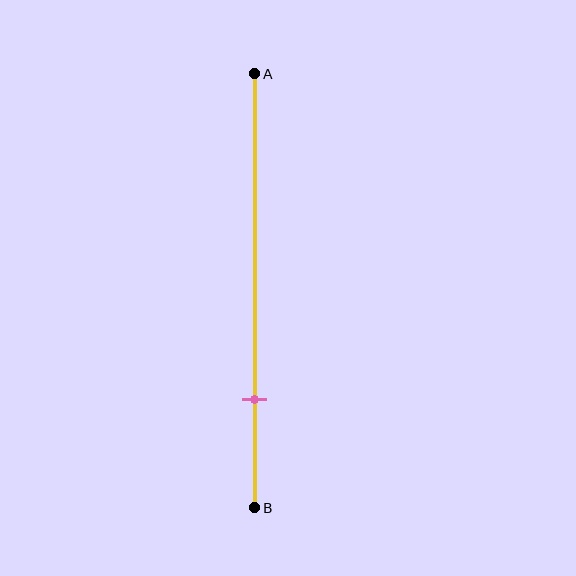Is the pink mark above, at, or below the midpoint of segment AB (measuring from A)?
The pink mark is below the midpoint of segment AB.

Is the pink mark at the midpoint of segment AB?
No, the mark is at about 75% from A, not at the 50% midpoint.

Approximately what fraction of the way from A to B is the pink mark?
The pink mark is approximately 75% of the way from A to B.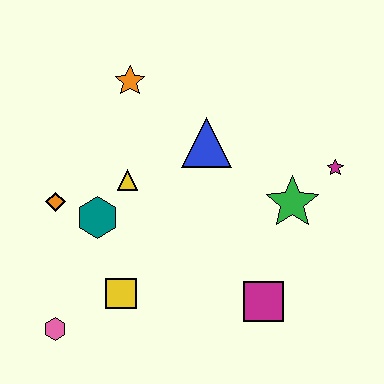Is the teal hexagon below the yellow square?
No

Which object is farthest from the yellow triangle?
The magenta star is farthest from the yellow triangle.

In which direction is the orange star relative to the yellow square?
The orange star is above the yellow square.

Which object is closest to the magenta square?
The green star is closest to the magenta square.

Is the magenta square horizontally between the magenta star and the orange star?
Yes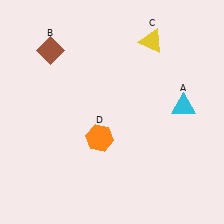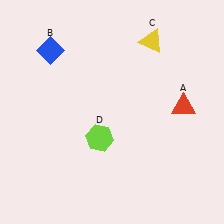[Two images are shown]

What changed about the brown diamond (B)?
In Image 1, B is brown. In Image 2, it changed to blue.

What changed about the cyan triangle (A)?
In Image 1, A is cyan. In Image 2, it changed to red.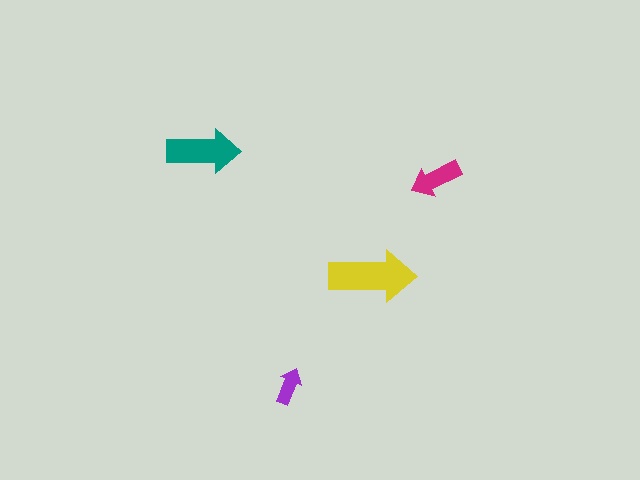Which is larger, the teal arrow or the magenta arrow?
The teal one.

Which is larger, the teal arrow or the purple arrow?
The teal one.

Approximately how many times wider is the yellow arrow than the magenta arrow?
About 1.5 times wider.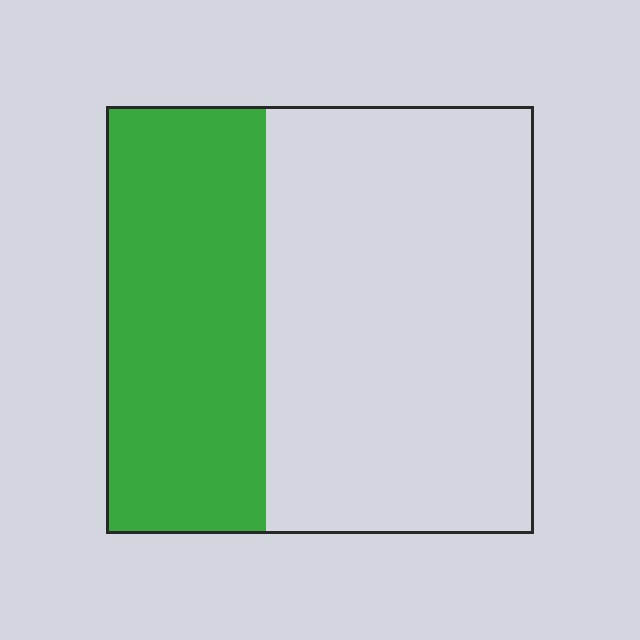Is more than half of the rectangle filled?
No.